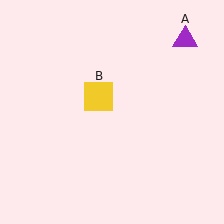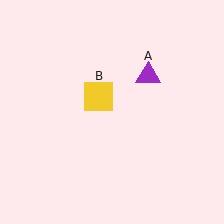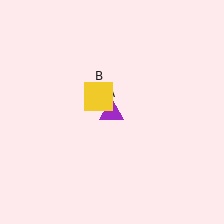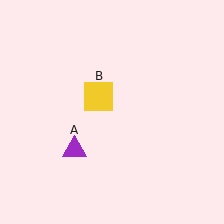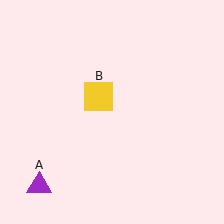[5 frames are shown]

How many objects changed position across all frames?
1 object changed position: purple triangle (object A).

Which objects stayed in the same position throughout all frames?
Yellow square (object B) remained stationary.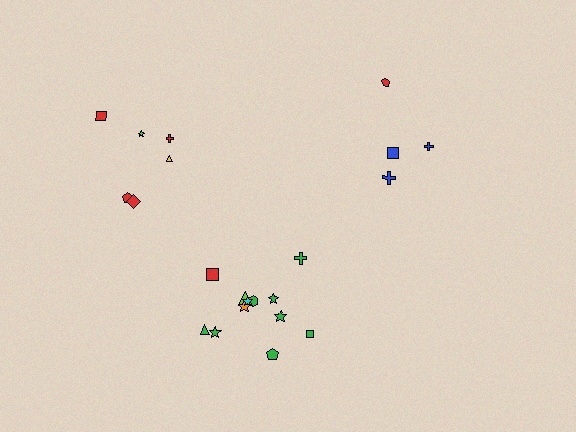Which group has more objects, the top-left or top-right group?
The top-left group.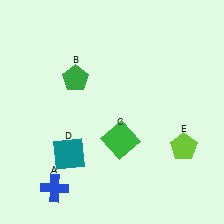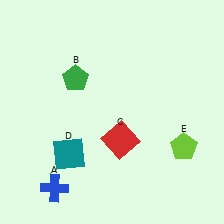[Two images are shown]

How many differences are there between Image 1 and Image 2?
There is 1 difference between the two images.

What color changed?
The square (C) changed from green in Image 1 to red in Image 2.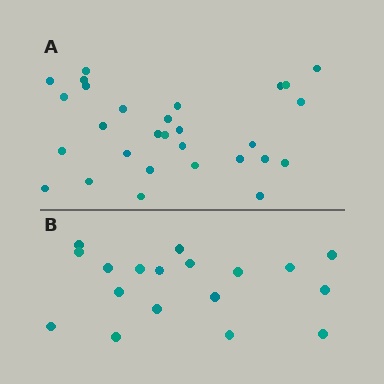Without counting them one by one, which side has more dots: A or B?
Region A (the top region) has more dots.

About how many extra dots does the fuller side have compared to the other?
Region A has roughly 12 or so more dots than region B.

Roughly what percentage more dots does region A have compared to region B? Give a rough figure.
About 60% more.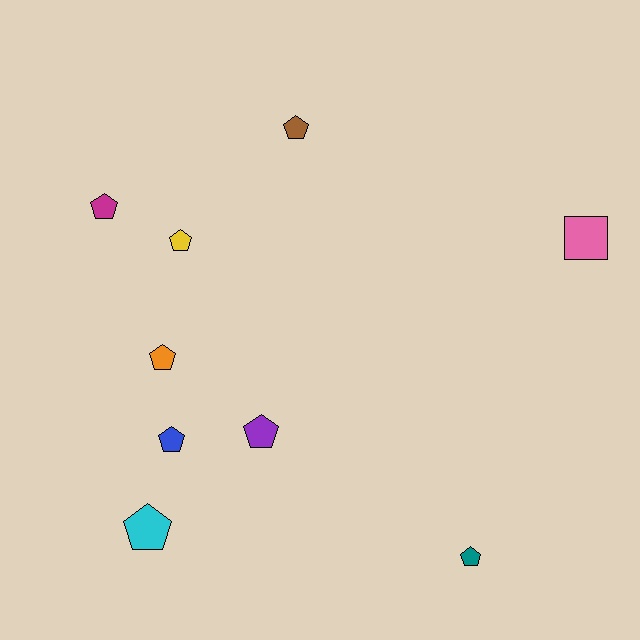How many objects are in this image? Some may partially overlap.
There are 9 objects.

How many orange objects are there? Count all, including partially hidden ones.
There is 1 orange object.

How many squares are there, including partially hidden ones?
There is 1 square.